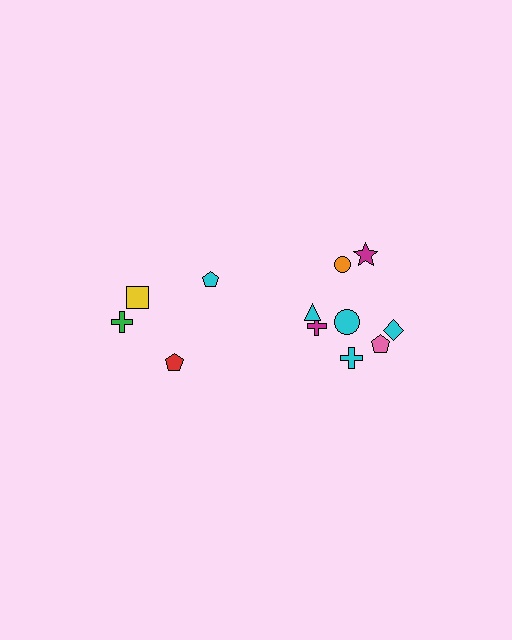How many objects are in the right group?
There are 8 objects.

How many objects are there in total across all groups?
There are 12 objects.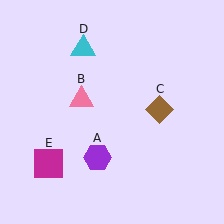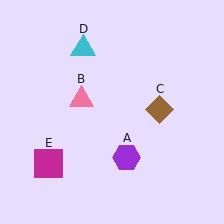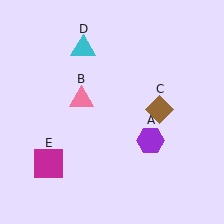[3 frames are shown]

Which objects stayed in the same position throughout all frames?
Pink triangle (object B) and brown diamond (object C) and cyan triangle (object D) and magenta square (object E) remained stationary.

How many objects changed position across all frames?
1 object changed position: purple hexagon (object A).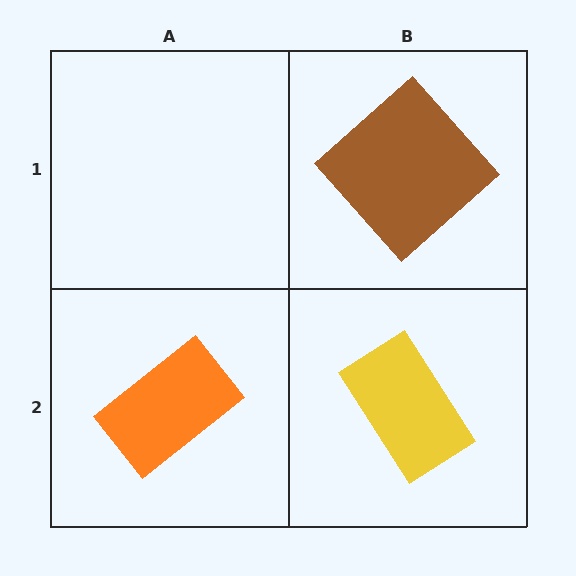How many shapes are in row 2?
2 shapes.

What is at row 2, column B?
A yellow rectangle.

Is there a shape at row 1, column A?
No, that cell is empty.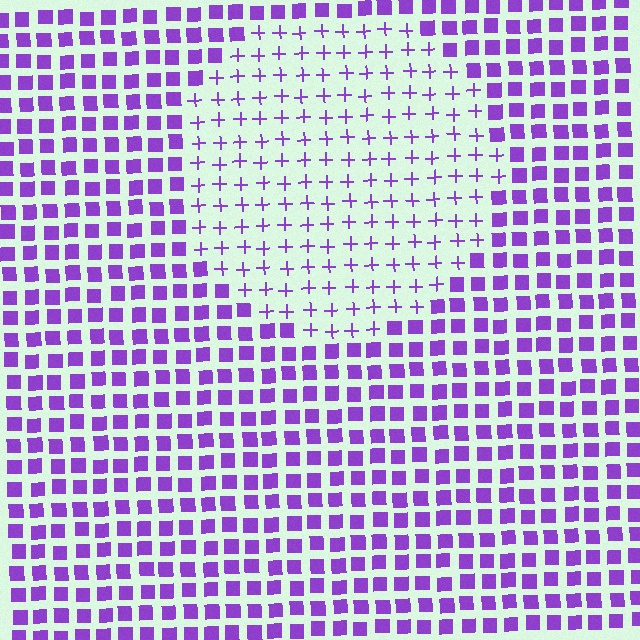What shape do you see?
I see a circle.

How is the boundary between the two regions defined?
The boundary is defined by a change in element shape: plus signs inside vs. squares outside. All elements share the same color and spacing.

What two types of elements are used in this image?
The image uses plus signs inside the circle region and squares outside it.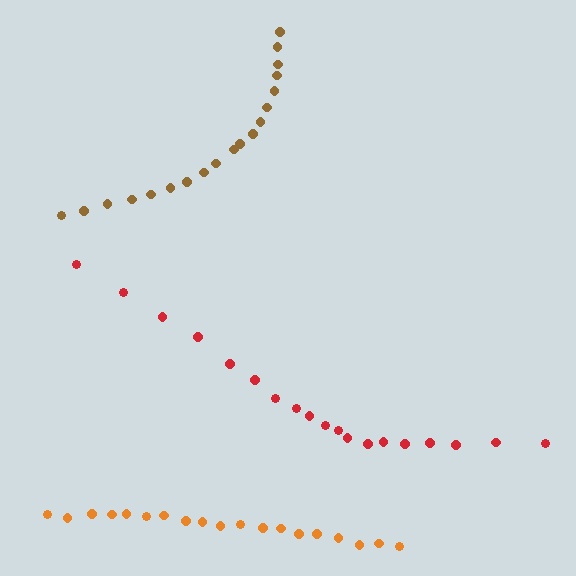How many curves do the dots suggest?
There are 3 distinct paths.